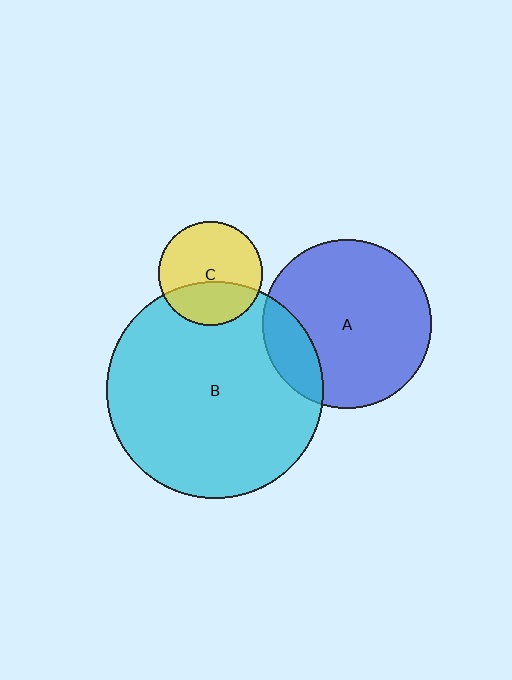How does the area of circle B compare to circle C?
Approximately 4.4 times.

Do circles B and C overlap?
Yes.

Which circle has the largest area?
Circle B (cyan).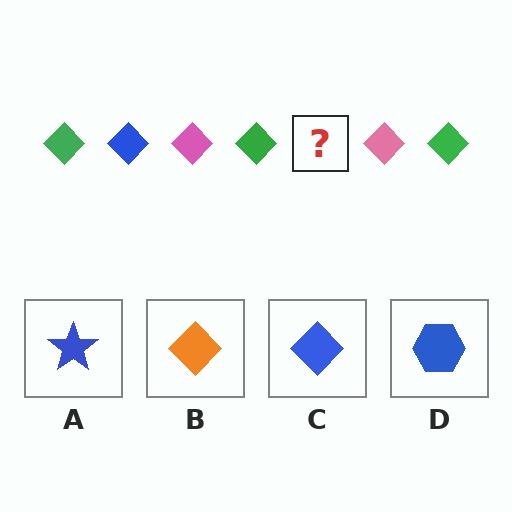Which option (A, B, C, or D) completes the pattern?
C.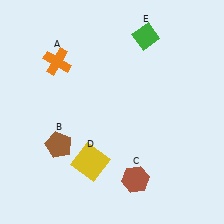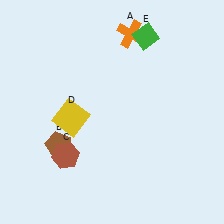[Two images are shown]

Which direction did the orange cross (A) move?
The orange cross (A) moved right.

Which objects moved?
The objects that moved are: the orange cross (A), the brown hexagon (C), the yellow square (D).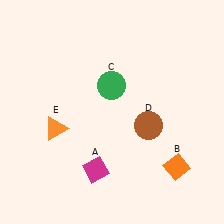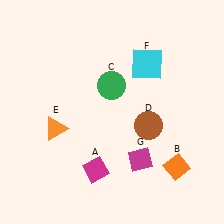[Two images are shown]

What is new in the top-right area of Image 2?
A cyan square (F) was added in the top-right area of Image 2.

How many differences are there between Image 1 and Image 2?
There are 2 differences between the two images.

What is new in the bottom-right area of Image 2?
A magenta diamond (G) was added in the bottom-right area of Image 2.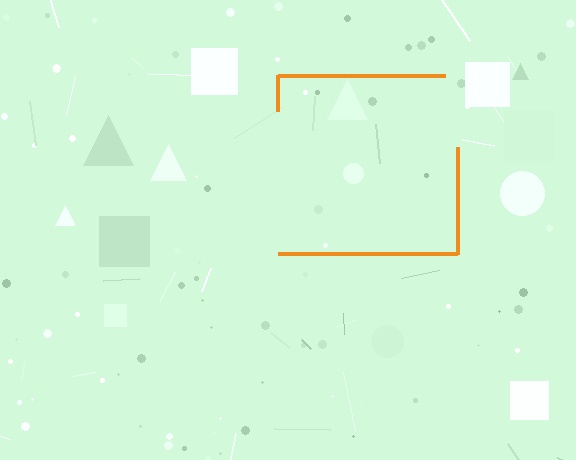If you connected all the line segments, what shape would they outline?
They would outline a square.